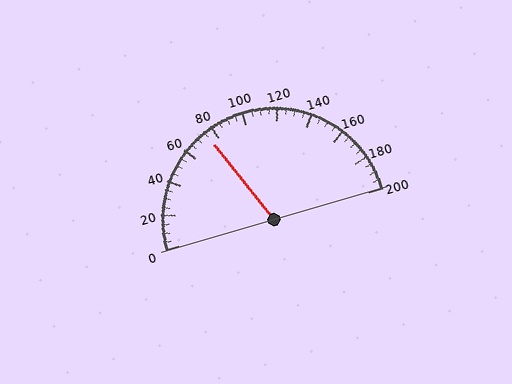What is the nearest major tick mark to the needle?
The nearest major tick mark is 80.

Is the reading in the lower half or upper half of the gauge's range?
The reading is in the lower half of the range (0 to 200).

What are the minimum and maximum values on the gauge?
The gauge ranges from 0 to 200.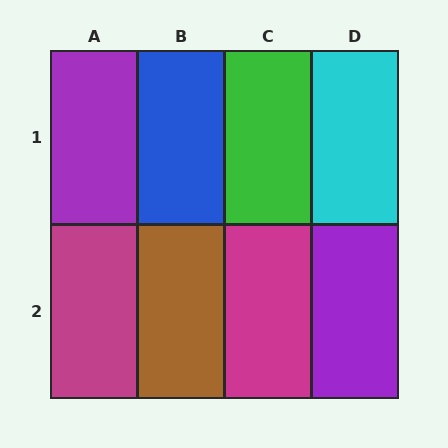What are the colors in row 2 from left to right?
Magenta, brown, magenta, purple.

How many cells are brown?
1 cell is brown.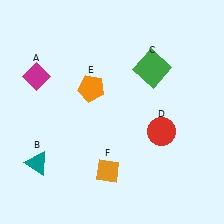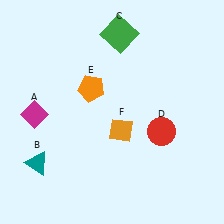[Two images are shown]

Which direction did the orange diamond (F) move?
The orange diamond (F) moved up.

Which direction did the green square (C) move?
The green square (C) moved up.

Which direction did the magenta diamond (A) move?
The magenta diamond (A) moved down.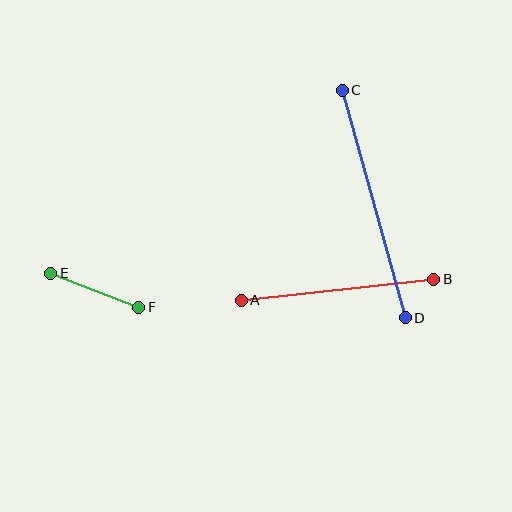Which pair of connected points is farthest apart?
Points C and D are farthest apart.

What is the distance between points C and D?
The distance is approximately 236 pixels.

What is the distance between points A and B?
The distance is approximately 194 pixels.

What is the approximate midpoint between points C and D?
The midpoint is at approximately (374, 204) pixels.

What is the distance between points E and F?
The distance is approximately 94 pixels.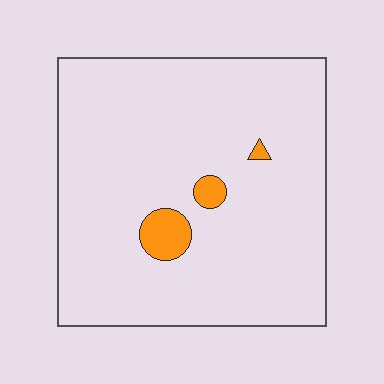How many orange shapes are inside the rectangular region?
3.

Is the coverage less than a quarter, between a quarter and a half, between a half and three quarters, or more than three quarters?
Less than a quarter.